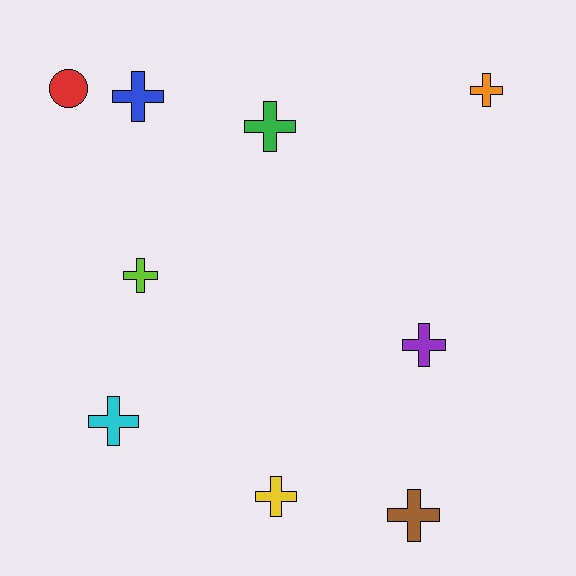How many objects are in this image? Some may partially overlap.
There are 9 objects.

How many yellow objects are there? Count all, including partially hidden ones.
There is 1 yellow object.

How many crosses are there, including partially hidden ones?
There are 8 crosses.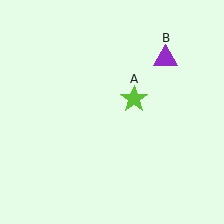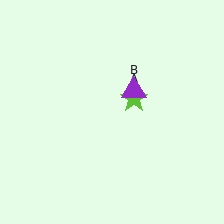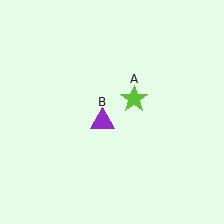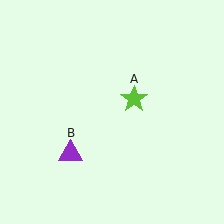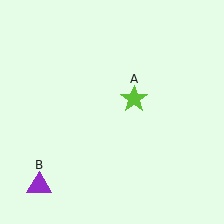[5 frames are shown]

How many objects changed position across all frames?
1 object changed position: purple triangle (object B).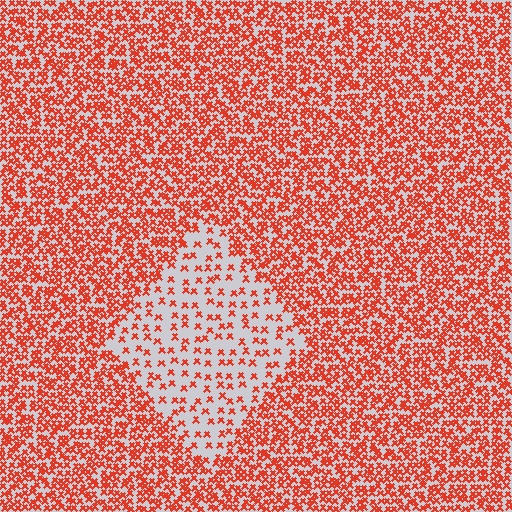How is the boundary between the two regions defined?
The boundary is defined by a change in element density (approximately 2.8x ratio). All elements are the same color, size, and shape.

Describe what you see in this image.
The image contains small red elements arranged at two different densities. A diamond-shaped region is visible where the elements are less densely packed than the surrounding area.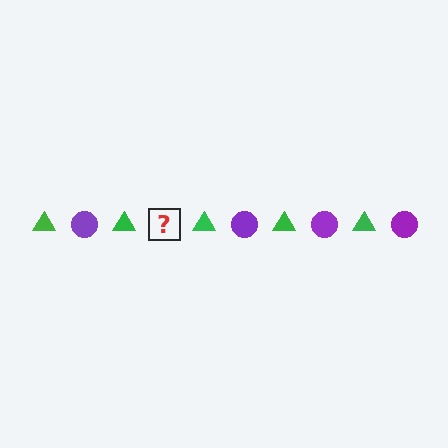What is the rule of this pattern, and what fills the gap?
The rule is that the pattern alternates between green triangle and purple circle. The gap should be filled with a purple circle.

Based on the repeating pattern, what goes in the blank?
The blank should be a purple circle.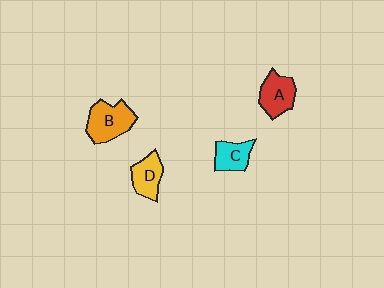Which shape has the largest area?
Shape B (orange).